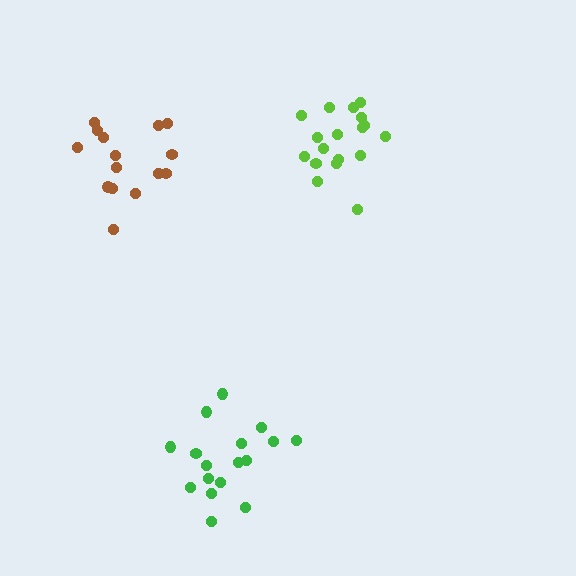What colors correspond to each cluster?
The clusters are colored: green, lime, brown.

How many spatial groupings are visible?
There are 3 spatial groupings.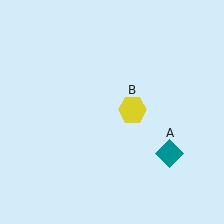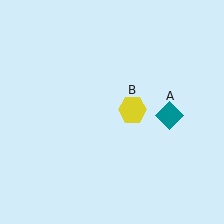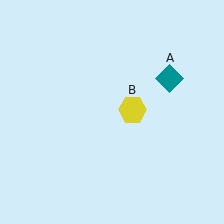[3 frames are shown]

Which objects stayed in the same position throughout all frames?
Yellow hexagon (object B) remained stationary.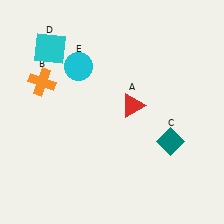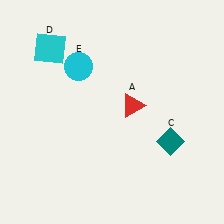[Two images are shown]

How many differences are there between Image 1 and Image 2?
There is 1 difference between the two images.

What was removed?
The orange cross (B) was removed in Image 2.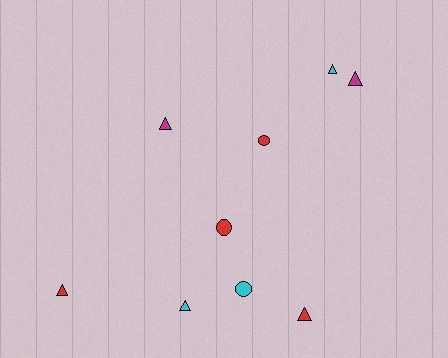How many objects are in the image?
There are 9 objects.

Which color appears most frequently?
Red, with 4 objects.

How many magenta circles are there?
There are no magenta circles.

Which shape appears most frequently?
Triangle, with 6 objects.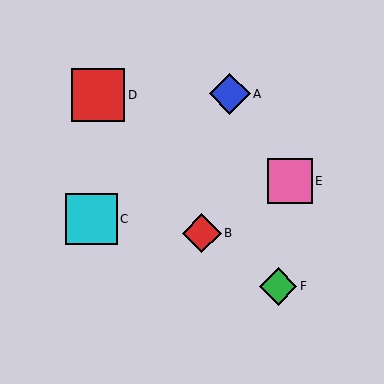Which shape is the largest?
The red square (labeled D) is the largest.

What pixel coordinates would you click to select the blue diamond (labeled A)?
Click at (230, 94) to select the blue diamond A.